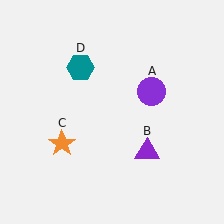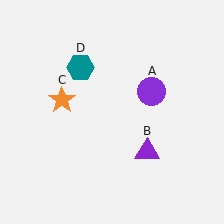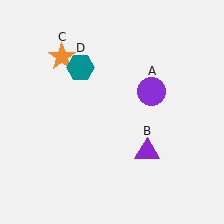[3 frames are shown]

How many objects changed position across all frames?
1 object changed position: orange star (object C).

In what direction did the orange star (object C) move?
The orange star (object C) moved up.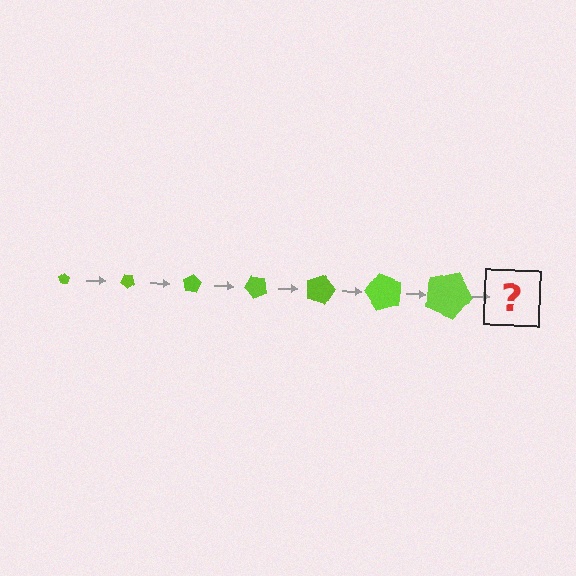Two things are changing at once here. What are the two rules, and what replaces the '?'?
The two rules are that the pentagon grows larger each step and it rotates 40 degrees each step. The '?' should be a pentagon, larger than the previous one and rotated 280 degrees from the start.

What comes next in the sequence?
The next element should be a pentagon, larger than the previous one and rotated 280 degrees from the start.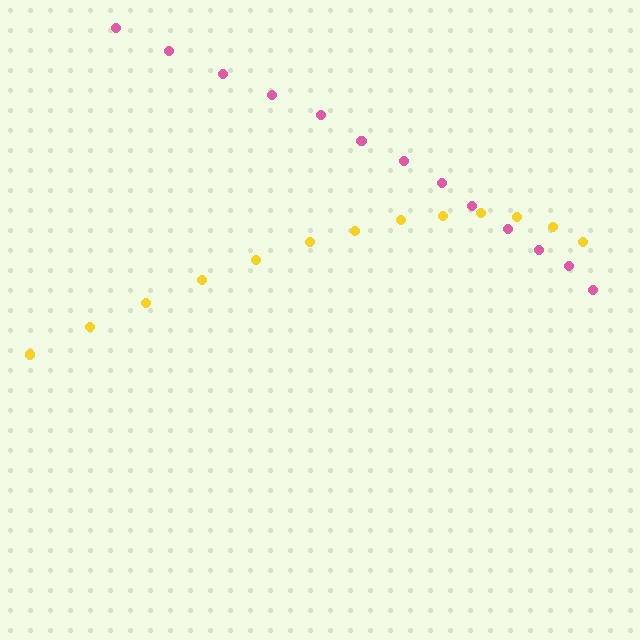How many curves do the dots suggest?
There are 2 distinct paths.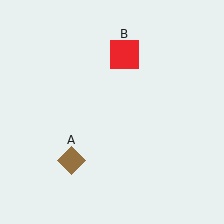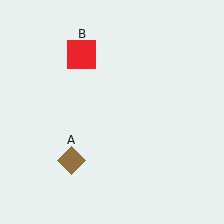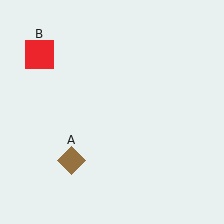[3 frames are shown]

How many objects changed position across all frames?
1 object changed position: red square (object B).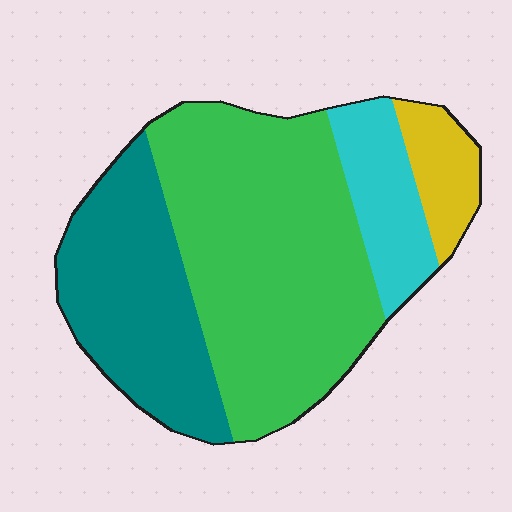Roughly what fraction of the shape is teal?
Teal takes up about one quarter (1/4) of the shape.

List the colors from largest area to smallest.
From largest to smallest: green, teal, cyan, yellow.